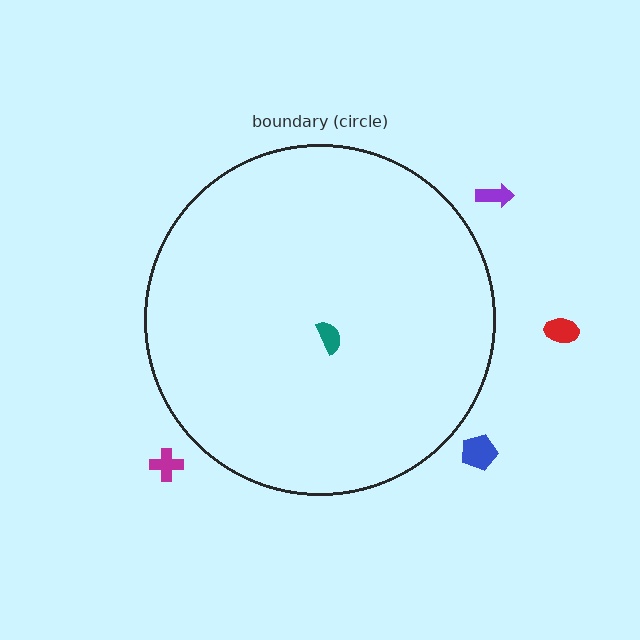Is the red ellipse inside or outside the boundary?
Outside.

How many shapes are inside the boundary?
1 inside, 4 outside.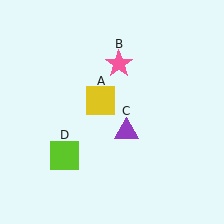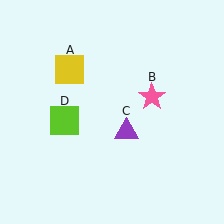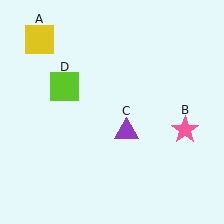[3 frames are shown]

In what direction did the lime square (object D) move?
The lime square (object D) moved up.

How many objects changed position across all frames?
3 objects changed position: yellow square (object A), pink star (object B), lime square (object D).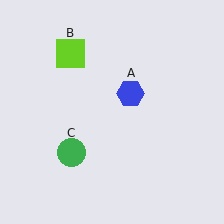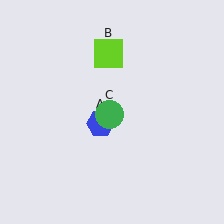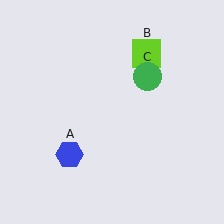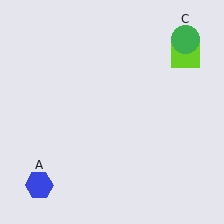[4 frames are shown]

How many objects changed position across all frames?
3 objects changed position: blue hexagon (object A), lime square (object B), green circle (object C).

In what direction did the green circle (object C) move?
The green circle (object C) moved up and to the right.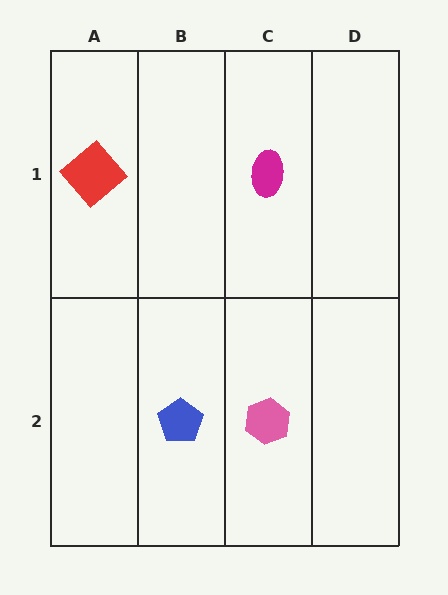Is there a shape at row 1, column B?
No, that cell is empty.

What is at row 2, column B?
A blue pentagon.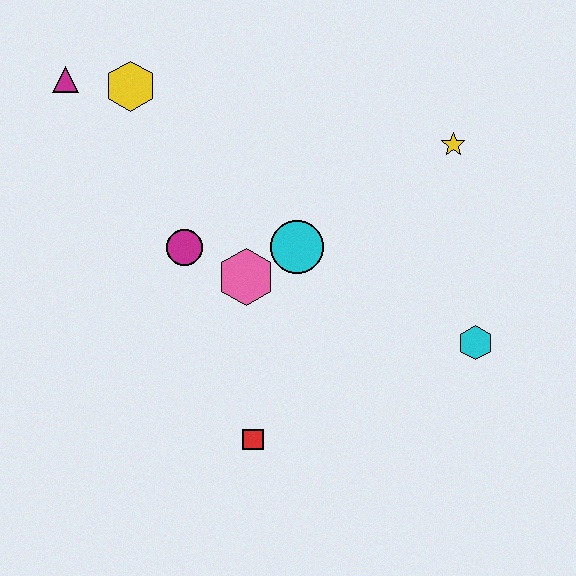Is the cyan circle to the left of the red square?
No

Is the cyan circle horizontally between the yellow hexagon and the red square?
No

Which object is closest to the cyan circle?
The pink hexagon is closest to the cyan circle.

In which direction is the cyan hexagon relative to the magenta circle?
The cyan hexagon is to the right of the magenta circle.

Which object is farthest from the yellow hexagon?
The cyan hexagon is farthest from the yellow hexagon.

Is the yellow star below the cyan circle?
No